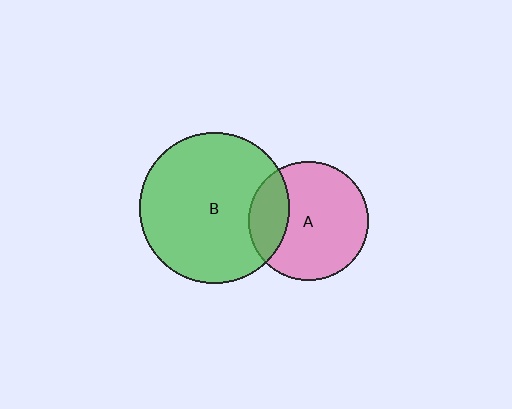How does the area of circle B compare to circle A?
Approximately 1.6 times.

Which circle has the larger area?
Circle B (green).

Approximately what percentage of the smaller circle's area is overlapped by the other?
Approximately 25%.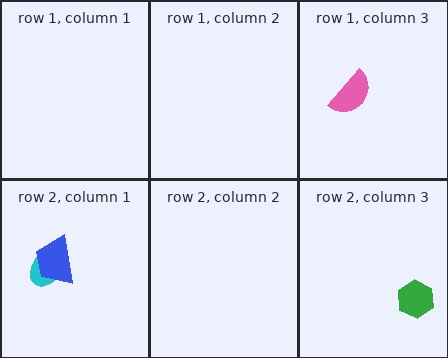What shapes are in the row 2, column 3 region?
The green hexagon.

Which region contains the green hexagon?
The row 2, column 3 region.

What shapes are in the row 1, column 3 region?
The pink semicircle.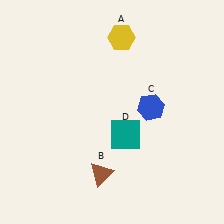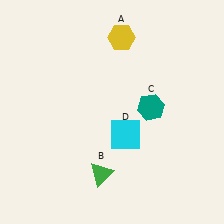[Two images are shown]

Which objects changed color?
B changed from brown to green. C changed from blue to teal. D changed from teal to cyan.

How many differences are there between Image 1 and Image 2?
There are 3 differences between the two images.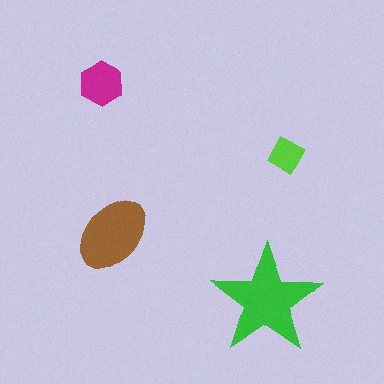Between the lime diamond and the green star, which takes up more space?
The green star.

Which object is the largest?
The green star.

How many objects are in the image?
There are 4 objects in the image.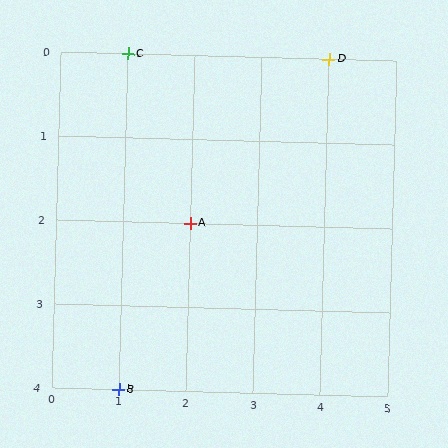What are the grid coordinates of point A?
Point A is at grid coordinates (2, 2).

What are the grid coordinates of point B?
Point B is at grid coordinates (1, 4).